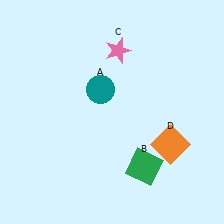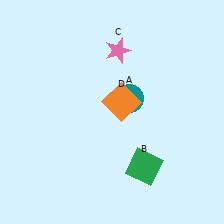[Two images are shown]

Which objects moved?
The objects that moved are: the teal circle (A), the orange square (D).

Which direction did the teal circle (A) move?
The teal circle (A) moved right.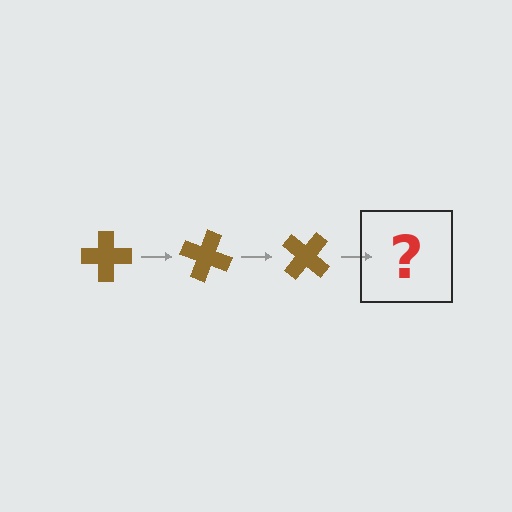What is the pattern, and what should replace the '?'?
The pattern is that the cross rotates 20 degrees each step. The '?' should be a brown cross rotated 60 degrees.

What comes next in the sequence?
The next element should be a brown cross rotated 60 degrees.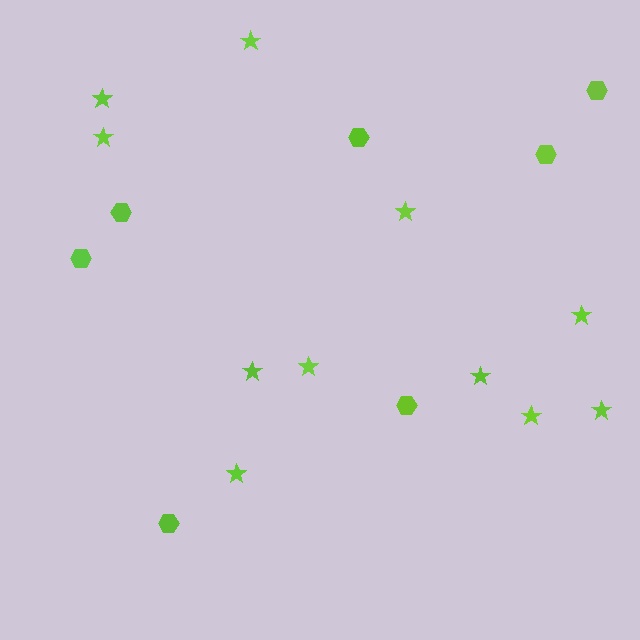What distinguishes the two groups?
There are 2 groups: one group of stars (11) and one group of hexagons (7).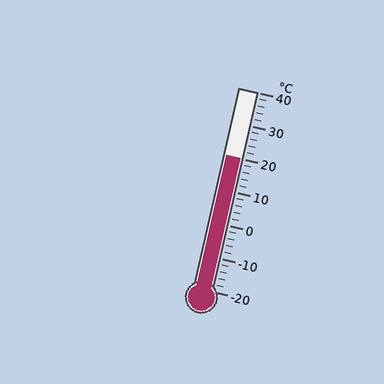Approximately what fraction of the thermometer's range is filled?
The thermometer is filled to approximately 65% of its range.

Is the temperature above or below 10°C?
The temperature is above 10°C.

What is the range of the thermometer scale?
The thermometer scale ranges from -20°C to 40°C.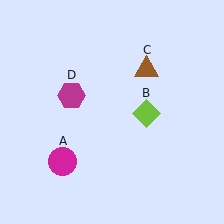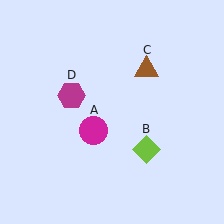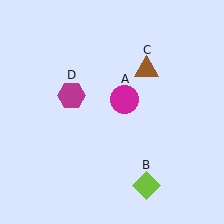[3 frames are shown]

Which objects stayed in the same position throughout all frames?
Brown triangle (object C) and magenta hexagon (object D) remained stationary.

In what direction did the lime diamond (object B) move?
The lime diamond (object B) moved down.